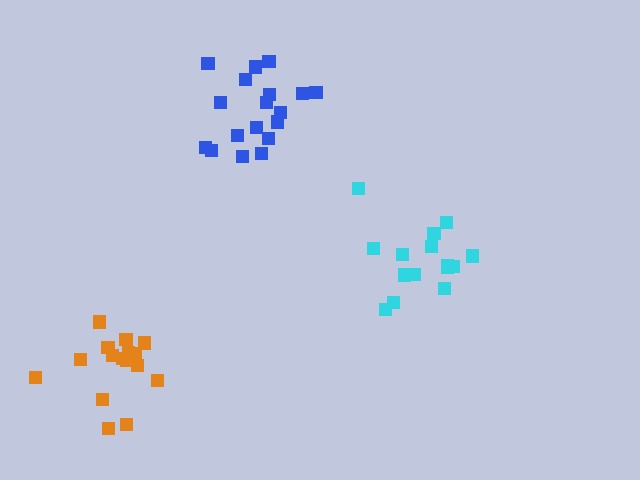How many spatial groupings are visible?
There are 3 spatial groupings.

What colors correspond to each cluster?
The clusters are colored: cyan, orange, blue.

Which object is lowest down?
The orange cluster is bottommost.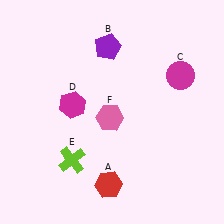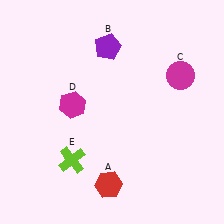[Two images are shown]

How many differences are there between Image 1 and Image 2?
There is 1 difference between the two images.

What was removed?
The pink hexagon (F) was removed in Image 2.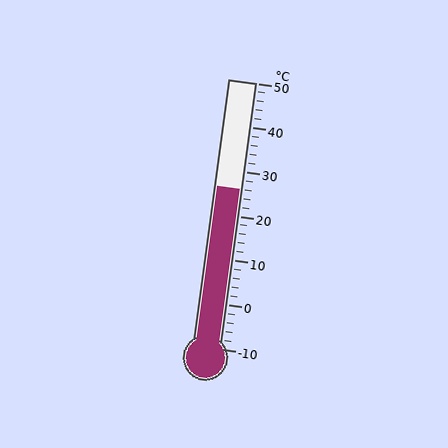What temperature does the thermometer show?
The thermometer shows approximately 26°C.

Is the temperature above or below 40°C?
The temperature is below 40°C.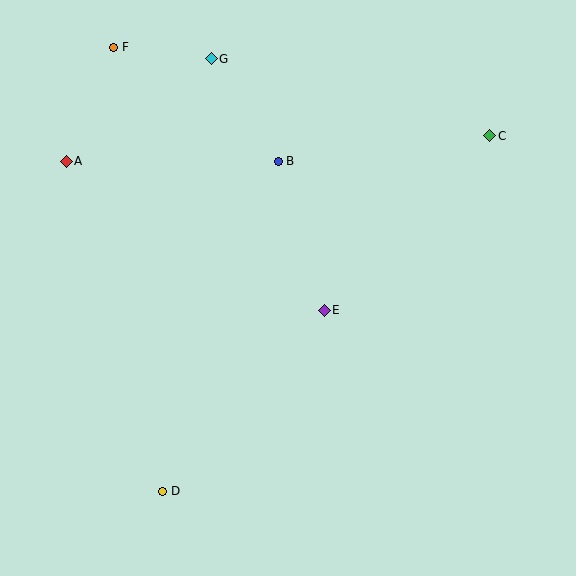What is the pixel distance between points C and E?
The distance between C and E is 240 pixels.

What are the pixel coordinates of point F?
Point F is at (114, 47).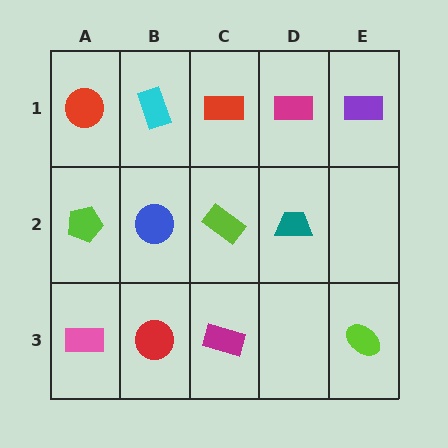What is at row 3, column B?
A red circle.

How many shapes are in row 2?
4 shapes.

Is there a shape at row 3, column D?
No, that cell is empty.